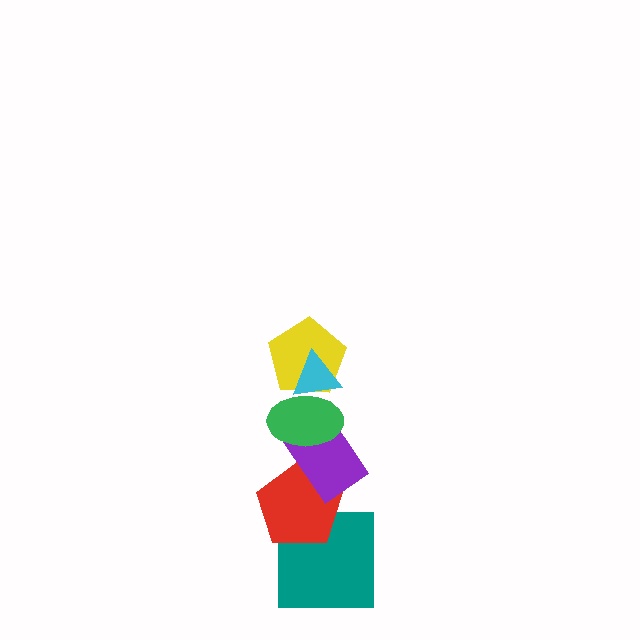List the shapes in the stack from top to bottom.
From top to bottom: the cyan triangle, the yellow pentagon, the green ellipse, the purple rectangle, the red pentagon, the teal square.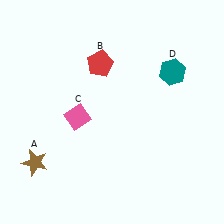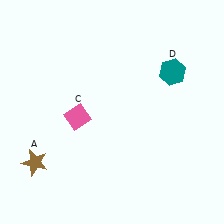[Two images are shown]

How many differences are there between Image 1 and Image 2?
There is 1 difference between the two images.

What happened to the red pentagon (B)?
The red pentagon (B) was removed in Image 2. It was in the top-left area of Image 1.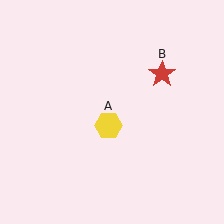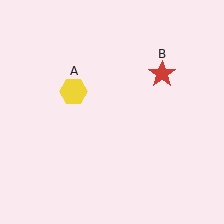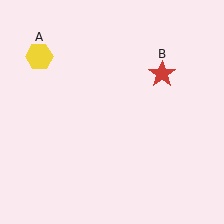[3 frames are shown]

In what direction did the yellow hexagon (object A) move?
The yellow hexagon (object A) moved up and to the left.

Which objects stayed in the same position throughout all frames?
Red star (object B) remained stationary.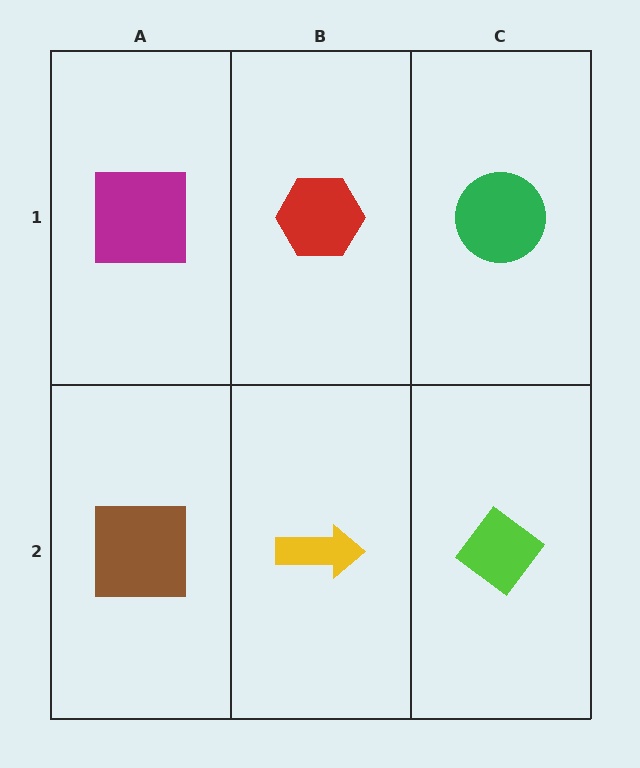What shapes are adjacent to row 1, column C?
A lime diamond (row 2, column C), a red hexagon (row 1, column B).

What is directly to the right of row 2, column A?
A yellow arrow.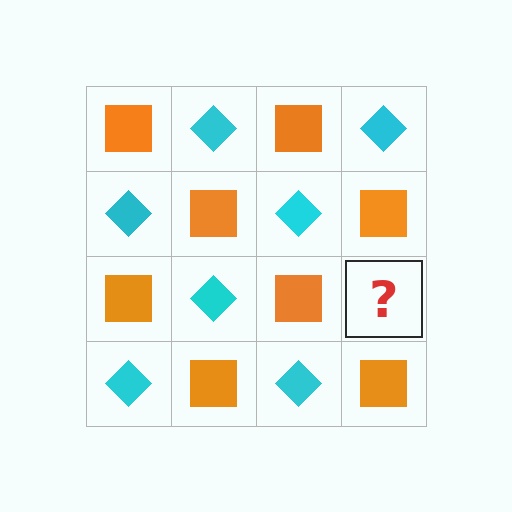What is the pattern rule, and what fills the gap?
The rule is that it alternates orange square and cyan diamond in a checkerboard pattern. The gap should be filled with a cyan diamond.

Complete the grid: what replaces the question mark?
The question mark should be replaced with a cyan diamond.